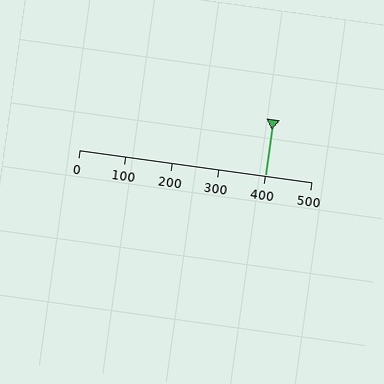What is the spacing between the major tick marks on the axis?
The major ticks are spaced 100 apart.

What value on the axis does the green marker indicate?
The marker indicates approximately 400.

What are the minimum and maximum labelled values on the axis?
The axis runs from 0 to 500.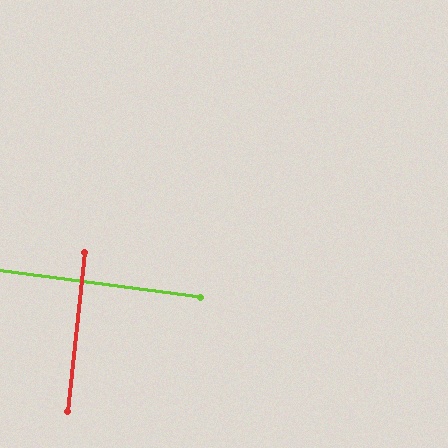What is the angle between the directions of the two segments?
Approximately 89 degrees.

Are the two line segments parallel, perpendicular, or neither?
Perpendicular — they meet at approximately 89°.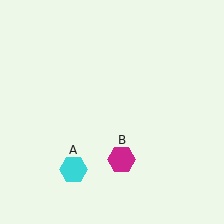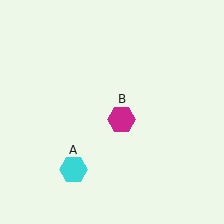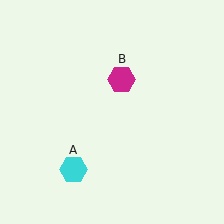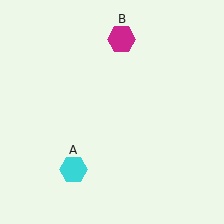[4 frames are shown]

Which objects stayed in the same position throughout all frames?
Cyan hexagon (object A) remained stationary.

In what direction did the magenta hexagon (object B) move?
The magenta hexagon (object B) moved up.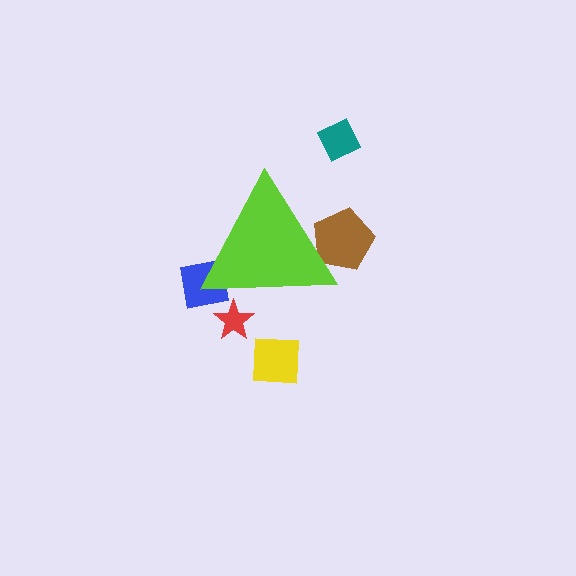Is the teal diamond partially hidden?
No, the teal diamond is fully visible.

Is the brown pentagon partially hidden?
Yes, the brown pentagon is partially hidden behind the lime triangle.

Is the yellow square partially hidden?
No, the yellow square is fully visible.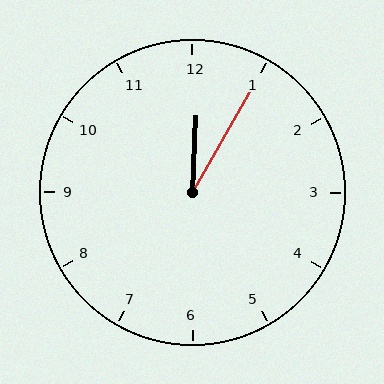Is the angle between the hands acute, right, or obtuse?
It is acute.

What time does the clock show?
12:05.